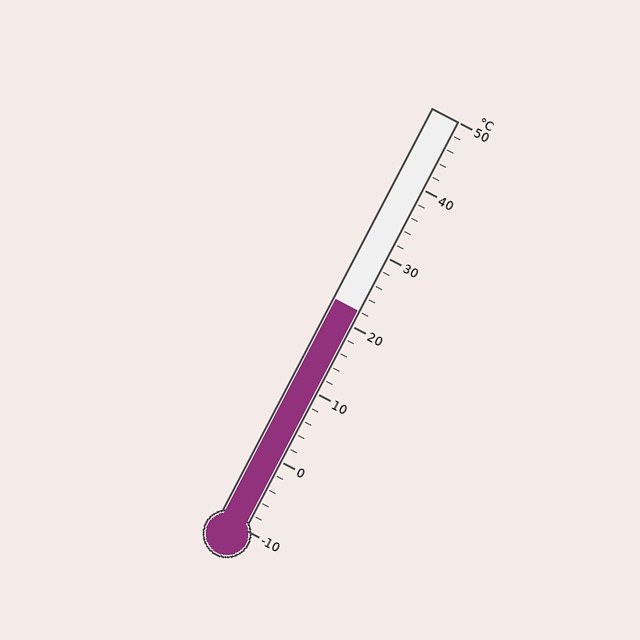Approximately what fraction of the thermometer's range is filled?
The thermometer is filled to approximately 55% of its range.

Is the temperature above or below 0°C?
The temperature is above 0°C.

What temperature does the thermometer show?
The thermometer shows approximately 22°C.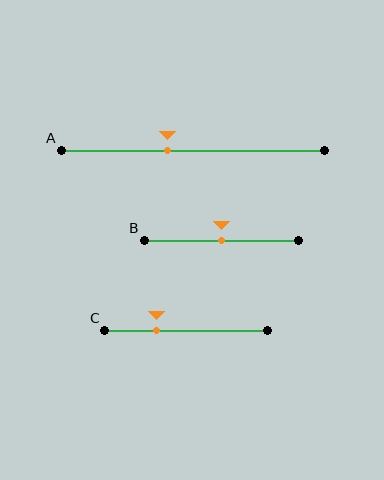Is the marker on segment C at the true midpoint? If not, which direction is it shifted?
No, the marker on segment C is shifted to the left by about 18% of the segment length.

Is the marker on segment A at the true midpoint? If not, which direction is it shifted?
No, the marker on segment A is shifted to the left by about 10% of the segment length.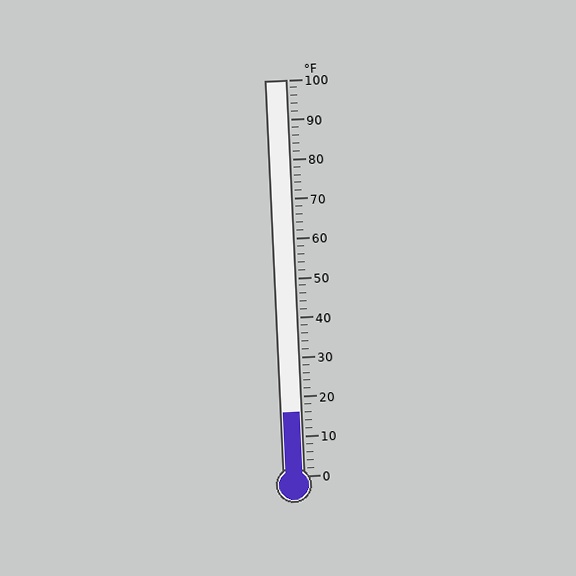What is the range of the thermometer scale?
The thermometer scale ranges from 0°F to 100°F.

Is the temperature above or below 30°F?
The temperature is below 30°F.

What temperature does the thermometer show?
The thermometer shows approximately 16°F.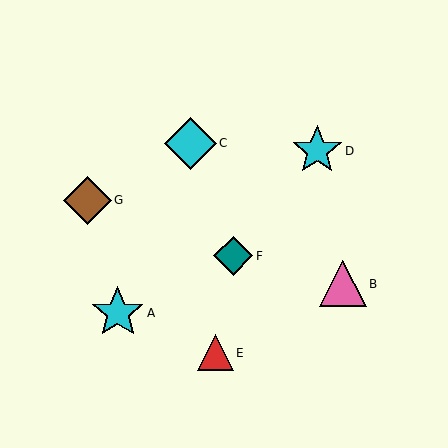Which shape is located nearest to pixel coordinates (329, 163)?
The cyan star (labeled D) at (317, 151) is nearest to that location.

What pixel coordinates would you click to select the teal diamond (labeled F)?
Click at (233, 256) to select the teal diamond F.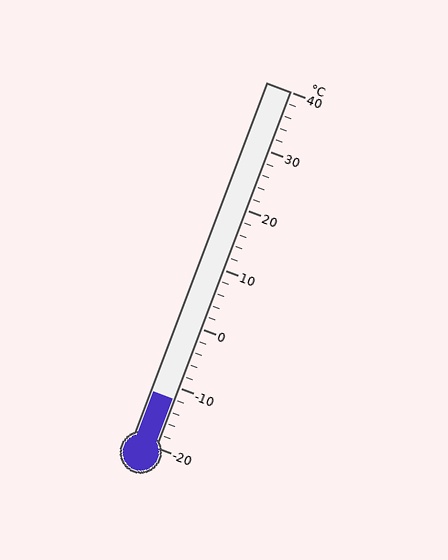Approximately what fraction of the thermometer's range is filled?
The thermometer is filled to approximately 15% of its range.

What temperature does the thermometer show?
The thermometer shows approximately -12°C.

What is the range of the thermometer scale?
The thermometer scale ranges from -20°C to 40°C.